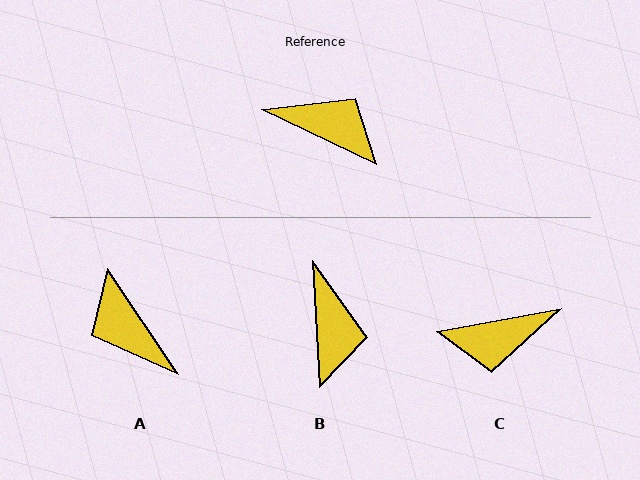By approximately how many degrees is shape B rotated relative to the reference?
Approximately 61 degrees clockwise.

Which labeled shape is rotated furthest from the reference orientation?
A, about 149 degrees away.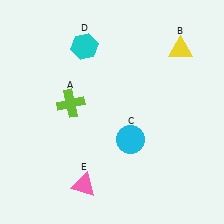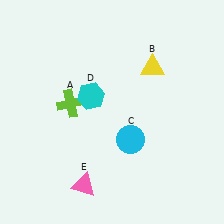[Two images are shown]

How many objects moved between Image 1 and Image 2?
2 objects moved between the two images.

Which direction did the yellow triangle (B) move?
The yellow triangle (B) moved left.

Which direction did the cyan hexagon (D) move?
The cyan hexagon (D) moved down.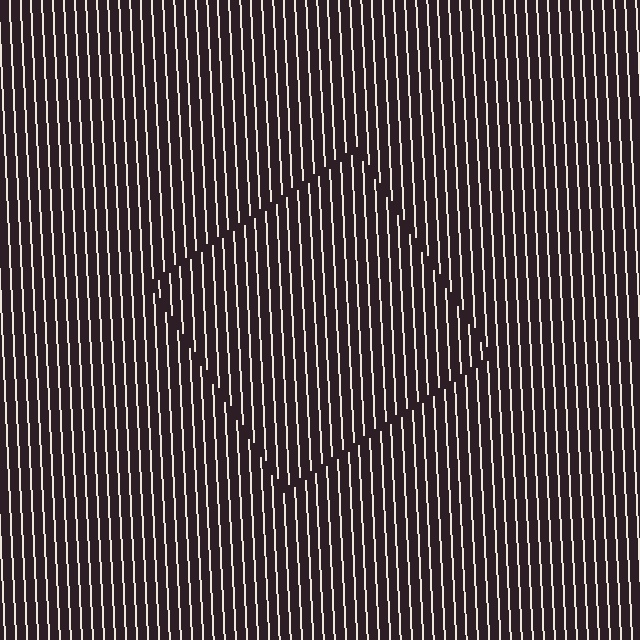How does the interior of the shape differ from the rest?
The interior of the shape contains the same grating, shifted by half a period — the contour is defined by the phase discontinuity where line-ends from the inner and outer gratings abut.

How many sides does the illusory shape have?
4 sides — the line-ends trace a square.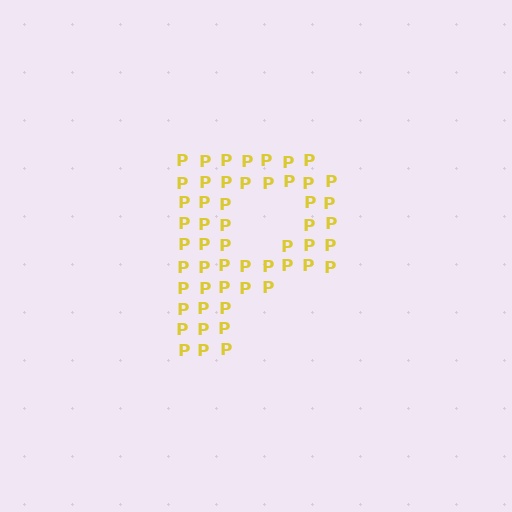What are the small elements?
The small elements are letter P's.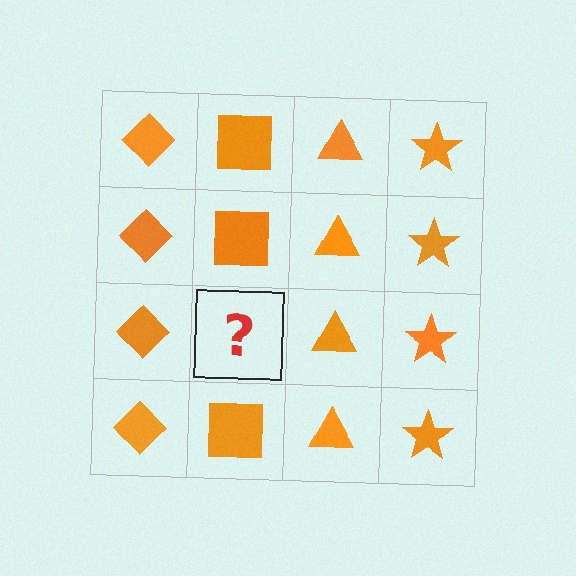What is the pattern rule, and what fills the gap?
The rule is that each column has a consistent shape. The gap should be filled with an orange square.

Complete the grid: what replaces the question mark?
The question mark should be replaced with an orange square.